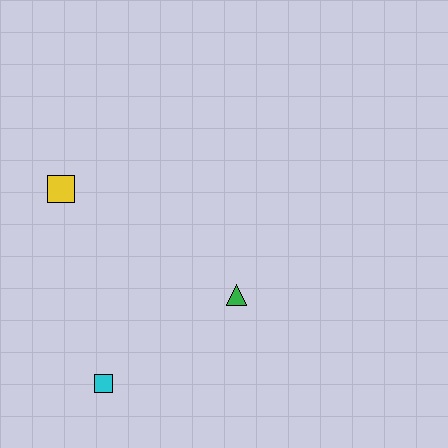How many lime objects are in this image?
There are no lime objects.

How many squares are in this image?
There are 2 squares.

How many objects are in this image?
There are 3 objects.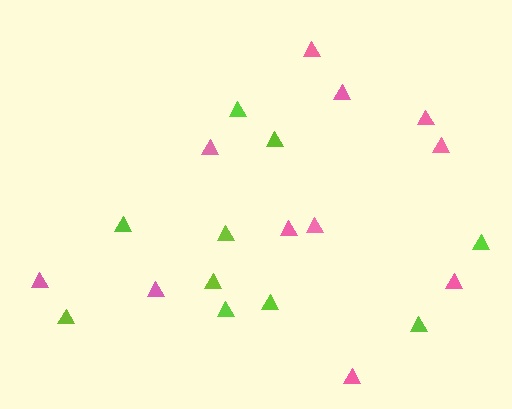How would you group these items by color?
There are 2 groups: one group of pink triangles (11) and one group of lime triangles (10).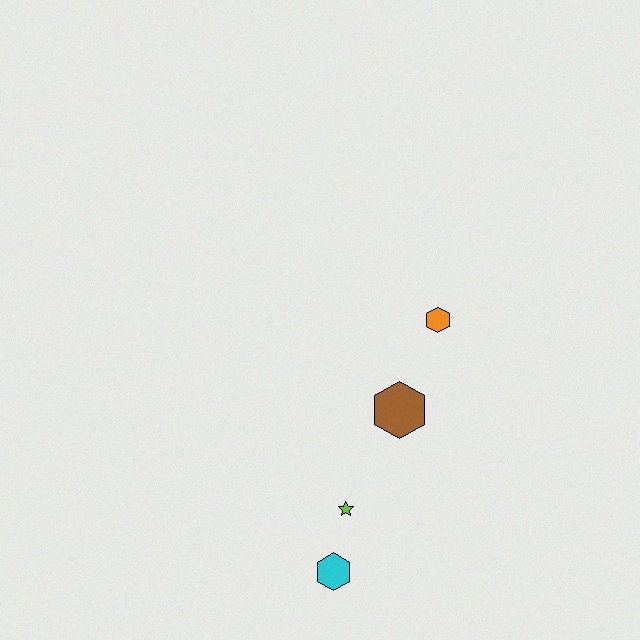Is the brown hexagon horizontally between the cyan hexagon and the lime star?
No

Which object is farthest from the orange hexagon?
The cyan hexagon is farthest from the orange hexagon.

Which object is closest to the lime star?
The cyan hexagon is closest to the lime star.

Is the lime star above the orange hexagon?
No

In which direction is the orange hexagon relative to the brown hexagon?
The orange hexagon is above the brown hexagon.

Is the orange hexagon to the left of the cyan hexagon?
No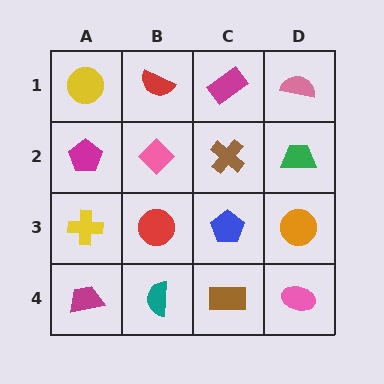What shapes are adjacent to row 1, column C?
A brown cross (row 2, column C), a red semicircle (row 1, column B), a pink semicircle (row 1, column D).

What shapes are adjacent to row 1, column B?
A pink diamond (row 2, column B), a yellow circle (row 1, column A), a magenta rectangle (row 1, column C).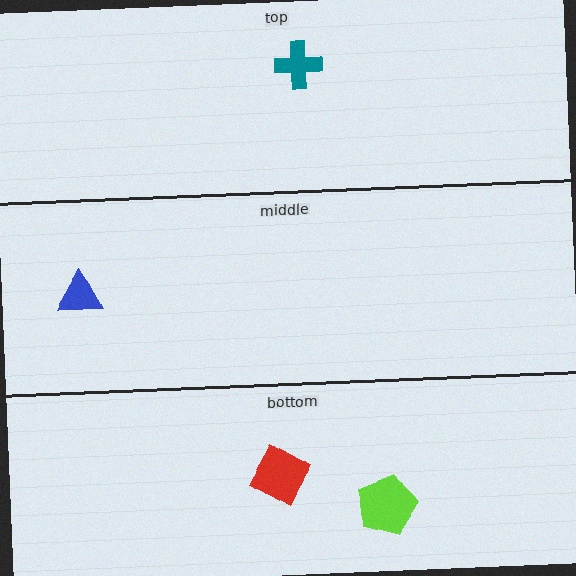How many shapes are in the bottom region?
2.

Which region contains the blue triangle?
The middle region.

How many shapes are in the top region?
1.